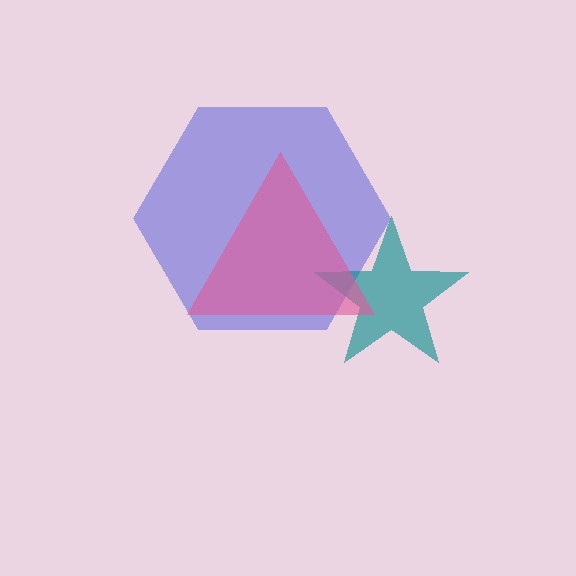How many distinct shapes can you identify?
There are 3 distinct shapes: a blue hexagon, a teal star, a pink triangle.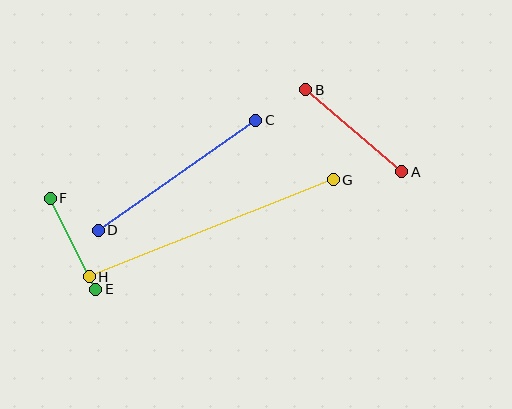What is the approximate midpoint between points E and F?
The midpoint is at approximately (73, 244) pixels.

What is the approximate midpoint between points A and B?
The midpoint is at approximately (354, 131) pixels.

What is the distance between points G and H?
The distance is approximately 262 pixels.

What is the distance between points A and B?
The distance is approximately 126 pixels.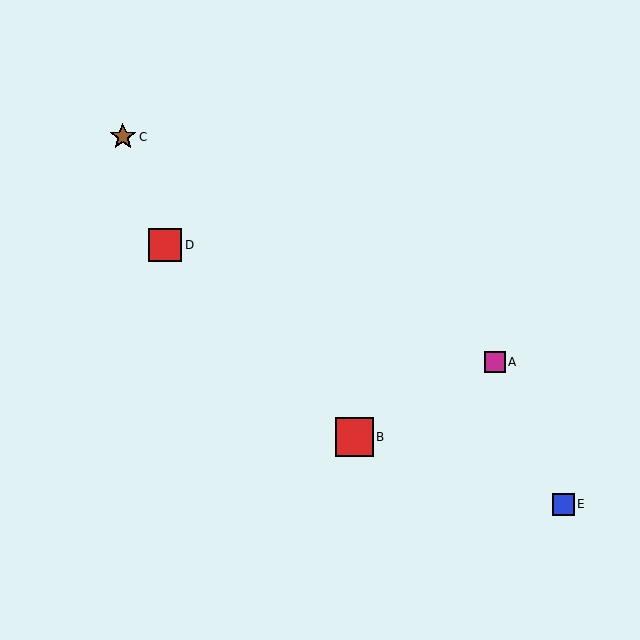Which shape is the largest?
The red square (labeled B) is the largest.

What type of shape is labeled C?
Shape C is a brown star.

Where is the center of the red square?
The center of the red square is at (165, 245).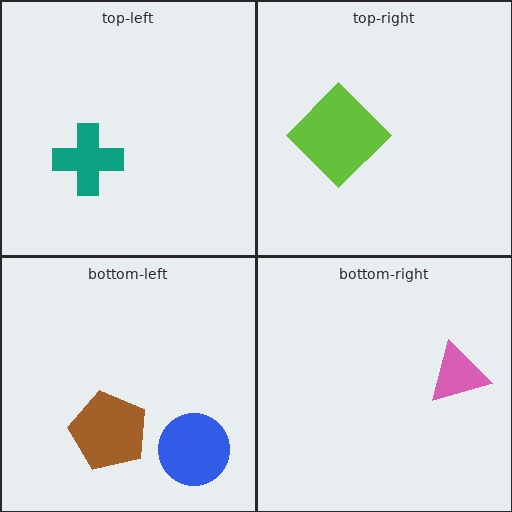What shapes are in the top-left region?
The teal cross.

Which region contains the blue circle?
The bottom-left region.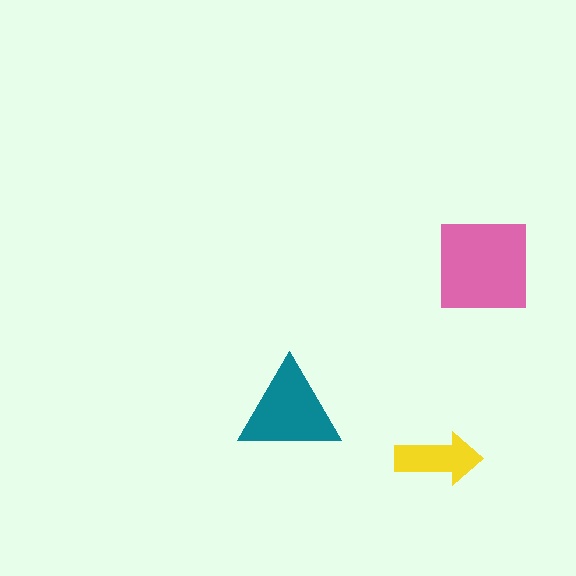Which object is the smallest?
The yellow arrow.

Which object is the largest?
The pink square.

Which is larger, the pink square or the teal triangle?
The pink square.